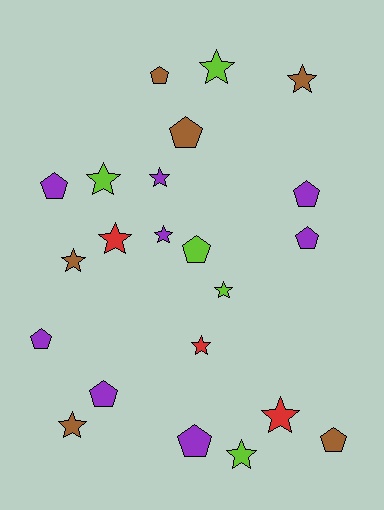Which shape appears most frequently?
Star, with 12 objects.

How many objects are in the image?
There are 22 objects.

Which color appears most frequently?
Purple, with 8 objects.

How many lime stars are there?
There are 4 lime stars.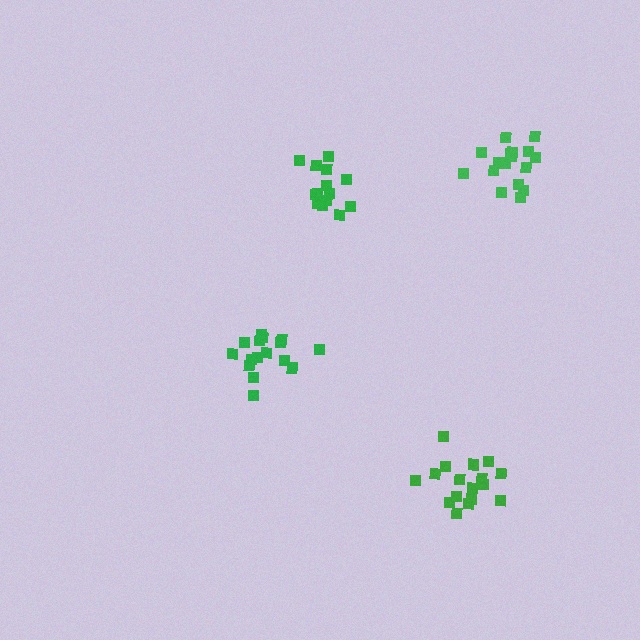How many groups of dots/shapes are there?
There are 4 groups.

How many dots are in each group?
Group 1: 17 dots, Group 2: 16 dots, Group 3: 14 dots, Group 4: 19 dots (66 total).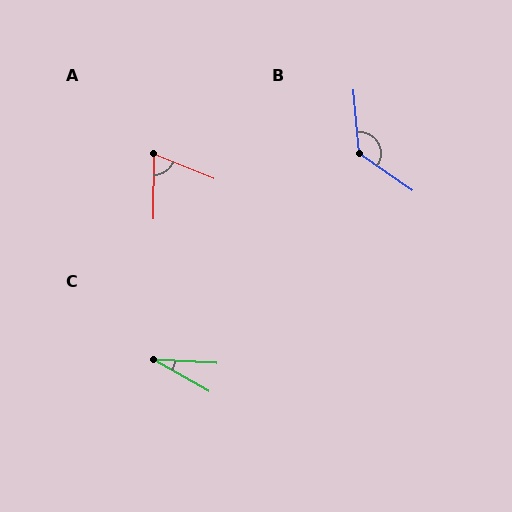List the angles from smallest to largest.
C (26°), A (68°), B (130°).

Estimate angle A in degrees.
Approximately 68 degrees.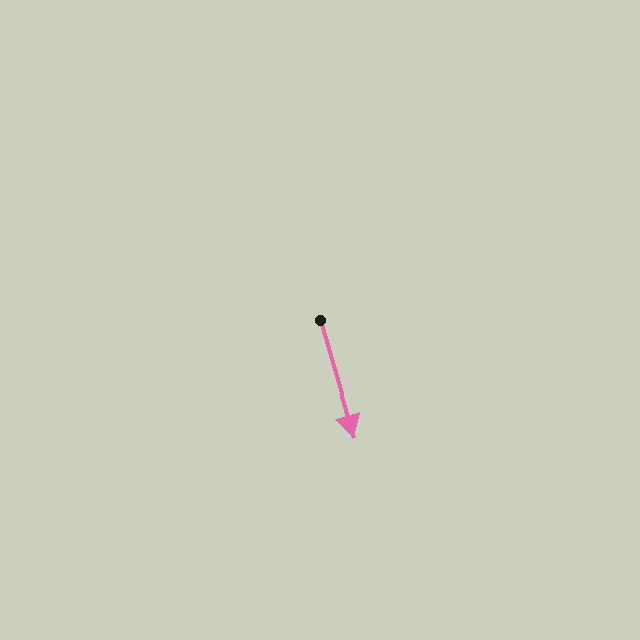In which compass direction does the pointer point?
South.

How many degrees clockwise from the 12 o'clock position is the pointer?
Approximately 164 degrees.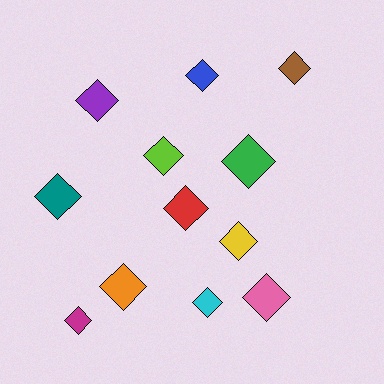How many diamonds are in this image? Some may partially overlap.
There are 12 diamonds.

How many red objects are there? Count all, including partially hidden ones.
There is 1 red object.